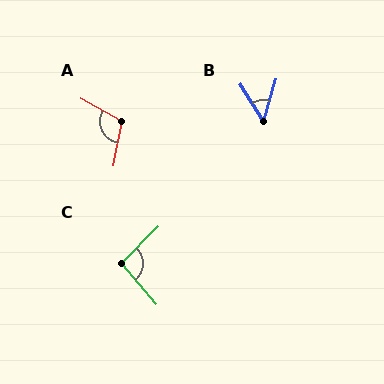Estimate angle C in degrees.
Approximately 95 degrees.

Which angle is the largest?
A, at approximately 108 degrees.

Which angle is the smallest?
B, at approximately 49 degrees.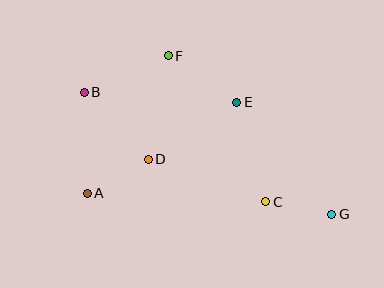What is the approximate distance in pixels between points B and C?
The distance between B and C is approximately 212 pixels.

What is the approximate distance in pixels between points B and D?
The distance between B and D is approximately 93 pixels.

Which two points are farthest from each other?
Points B and G are farthest from each other.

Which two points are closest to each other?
Points C and G are closest to each other.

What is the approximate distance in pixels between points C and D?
The distance between C and D is approximately 125 pixels.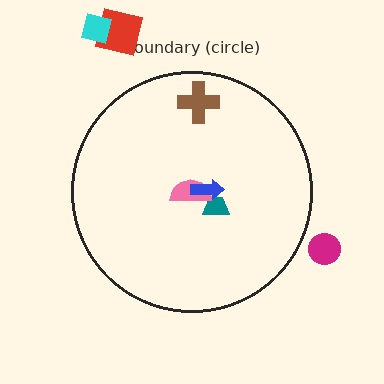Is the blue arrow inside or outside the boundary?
Inside.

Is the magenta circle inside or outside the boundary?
Outside.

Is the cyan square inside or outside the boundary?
Outside.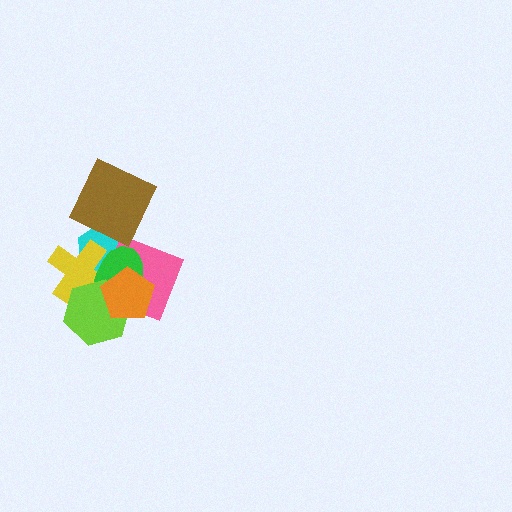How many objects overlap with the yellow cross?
5 objects overlap with the yellow cross.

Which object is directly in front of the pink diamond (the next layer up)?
The green ellipse is directly in front of the pink diamond.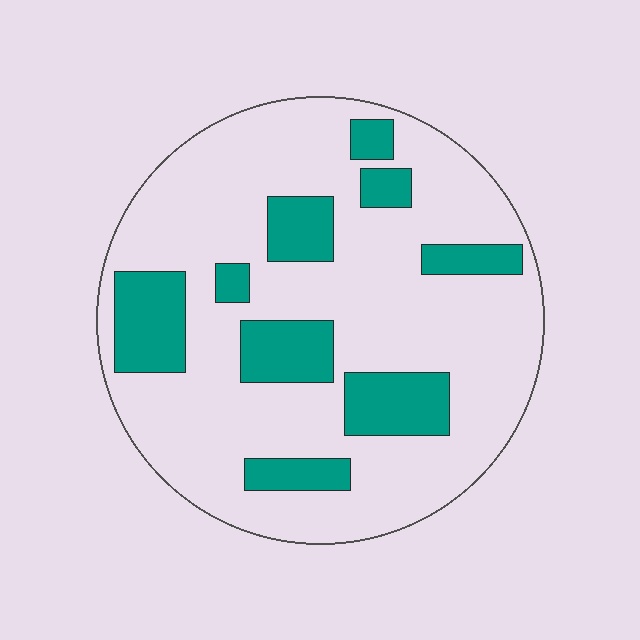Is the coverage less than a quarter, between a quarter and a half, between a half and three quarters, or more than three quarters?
Less than a quarter.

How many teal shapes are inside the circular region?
9.